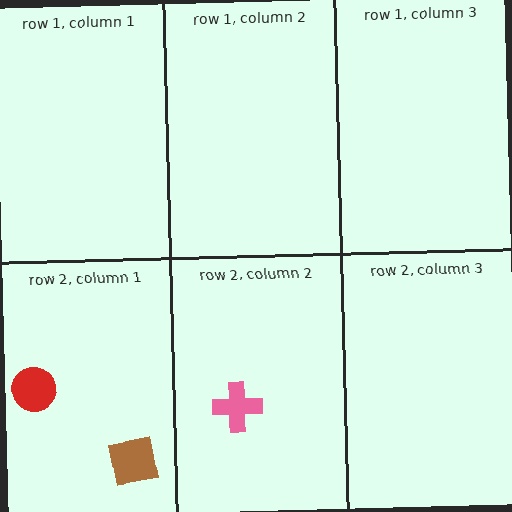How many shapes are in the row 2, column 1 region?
2.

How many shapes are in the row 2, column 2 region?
1.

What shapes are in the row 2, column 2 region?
The pink cross.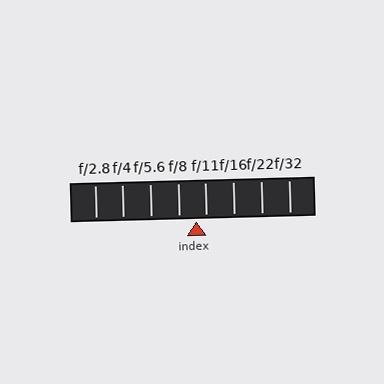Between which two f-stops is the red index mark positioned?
The index mark is between f/8 and f/11.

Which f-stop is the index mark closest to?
The index mark is closest to f/11.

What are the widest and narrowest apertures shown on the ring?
The widest aperture shown is f/2.8 and the narrowest is f/32.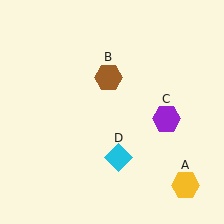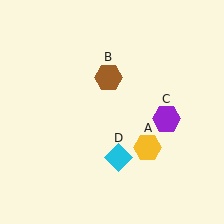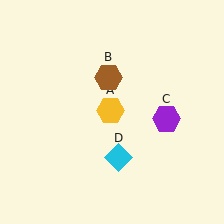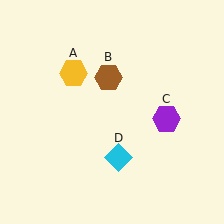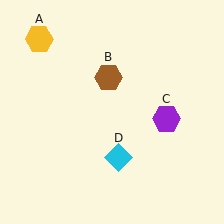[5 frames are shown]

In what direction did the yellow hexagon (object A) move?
The yellow hexagon (object A) moved up and to the left.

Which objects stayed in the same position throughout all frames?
Brown hexagon (object B) and purple hexagon (object C) and cyan diamond (object D) remained stationary.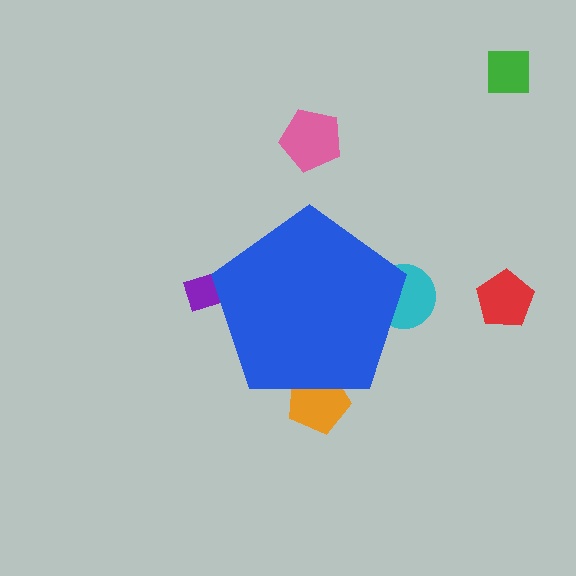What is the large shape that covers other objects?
A blue pentagon.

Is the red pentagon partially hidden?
No, the red pentagon is fully visible.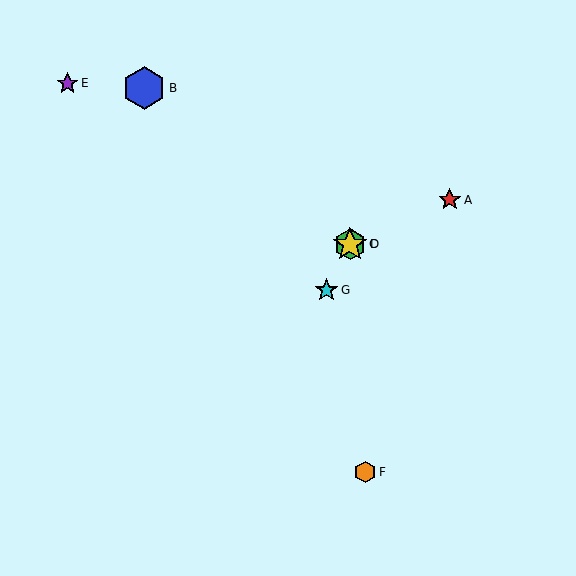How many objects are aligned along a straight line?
3 objects (A, C, D) are aligned along a straight line.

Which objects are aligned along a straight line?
Objects A, C, D are aligned along a straight line.